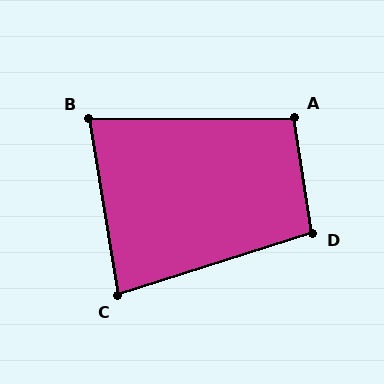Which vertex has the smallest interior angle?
B, at approximately 81 degrees.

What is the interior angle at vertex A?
Approximately 98 degrees (obtuse).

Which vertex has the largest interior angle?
D, at approximately 99 degrees.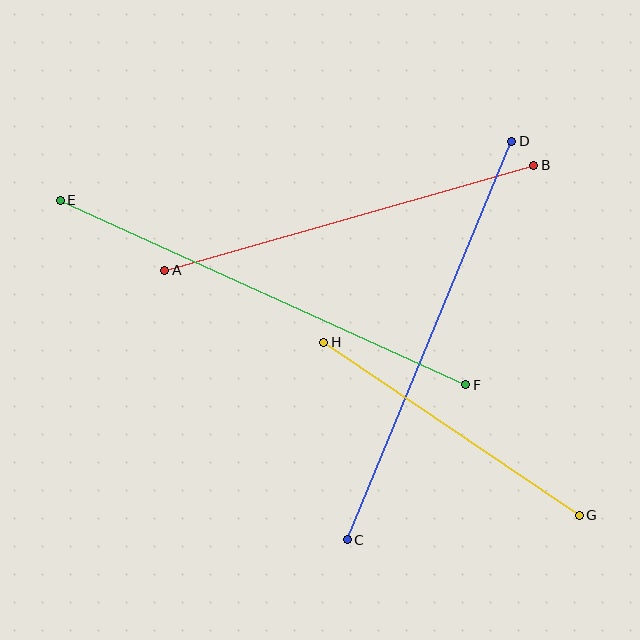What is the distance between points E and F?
The distance is approximately 446 pixels.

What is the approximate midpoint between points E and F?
The midpoint is at approximately (263, 292) pixels.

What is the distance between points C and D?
The distance is approximately 431 pixels.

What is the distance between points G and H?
The distance is approximately 308 pixels.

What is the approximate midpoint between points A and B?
The midpoint is at approximately (349, 218) pixels.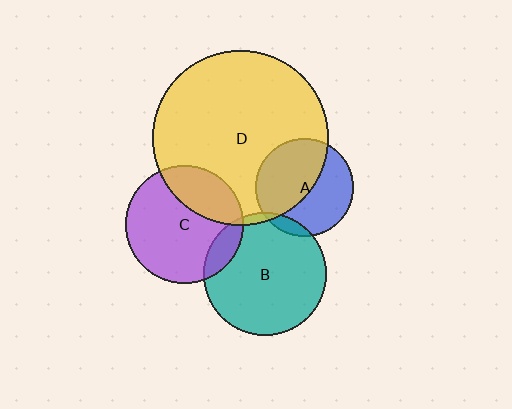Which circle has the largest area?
Circle D (yellow).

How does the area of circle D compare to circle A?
Approximately 3.2 times.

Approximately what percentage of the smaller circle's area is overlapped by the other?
Approximately 5%.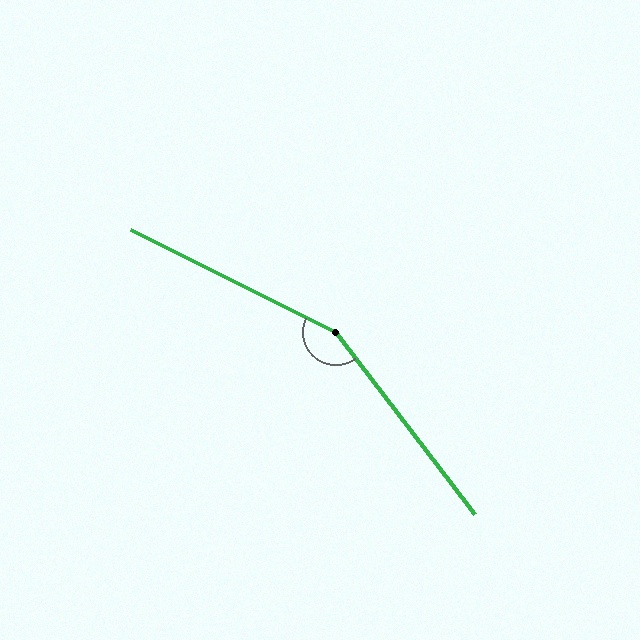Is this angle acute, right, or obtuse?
It is obtuse.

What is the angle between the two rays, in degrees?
Approximately 154 degrees.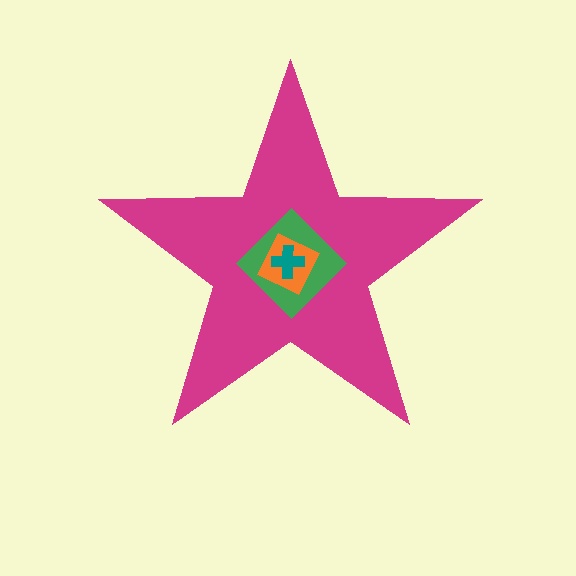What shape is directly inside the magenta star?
The green diamond.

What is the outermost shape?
The magenta star.